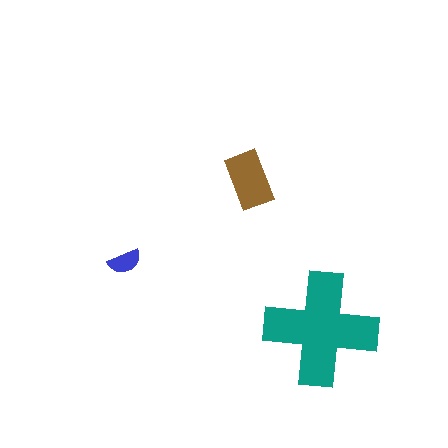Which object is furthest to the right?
The teal cross is rightmost.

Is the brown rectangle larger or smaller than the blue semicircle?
Larger.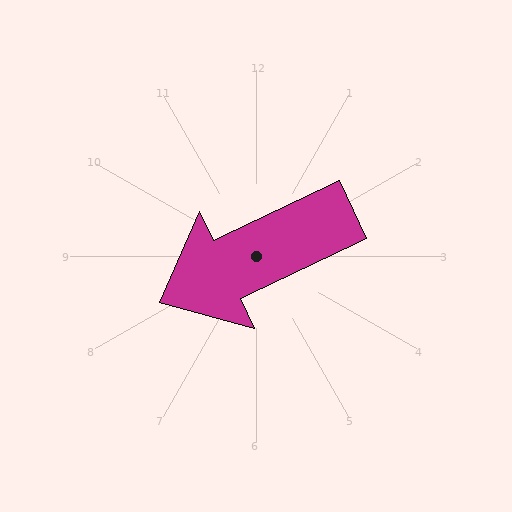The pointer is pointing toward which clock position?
Roughly 8 o'clock.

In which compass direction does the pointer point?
Southwest.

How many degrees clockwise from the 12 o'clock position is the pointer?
Approximately 244 degrees.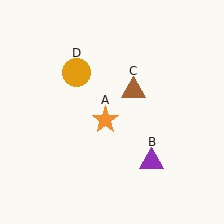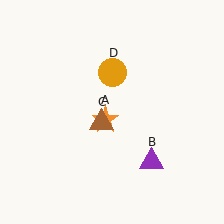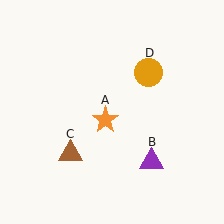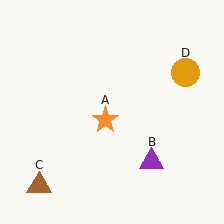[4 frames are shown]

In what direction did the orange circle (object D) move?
The orange circle (object D) moved right.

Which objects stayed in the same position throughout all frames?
Orange star (object A) and purple triangle (object B) remained stationary.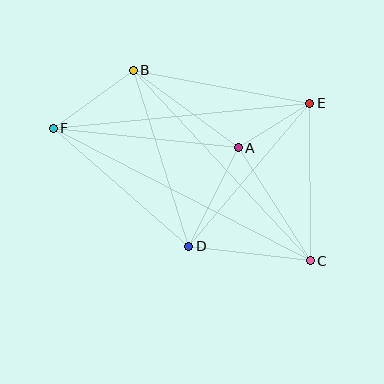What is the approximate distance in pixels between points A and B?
The distance between A and B is approximately 130 pixels.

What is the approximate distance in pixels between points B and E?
The distance between B and E is approximately 179 pixels.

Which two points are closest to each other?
Points A and E are closest to each other.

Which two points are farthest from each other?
Points C and F are farthest from each other.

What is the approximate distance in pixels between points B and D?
The distance between B and D is approximately 184 pixels.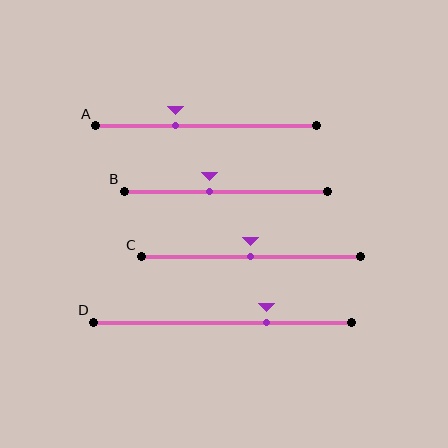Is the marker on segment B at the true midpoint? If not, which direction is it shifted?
No, the marker on segment B is shifted to the left by about 8% of the segment length.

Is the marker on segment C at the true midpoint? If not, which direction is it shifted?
Yes, the marker on segment C is at the true midpoint.